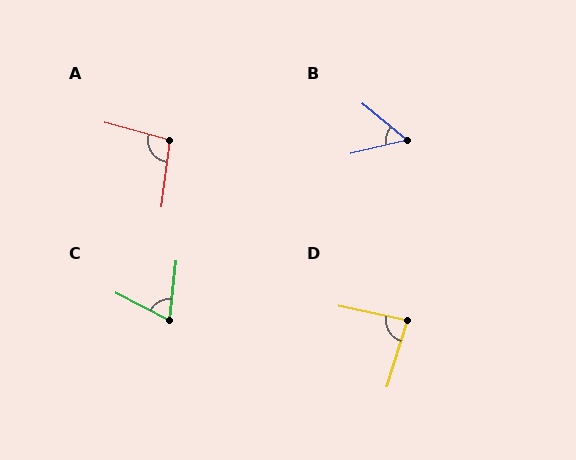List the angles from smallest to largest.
B (53°), C (69°), D (85°), A (98°).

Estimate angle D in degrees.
Approximately 85 degrees.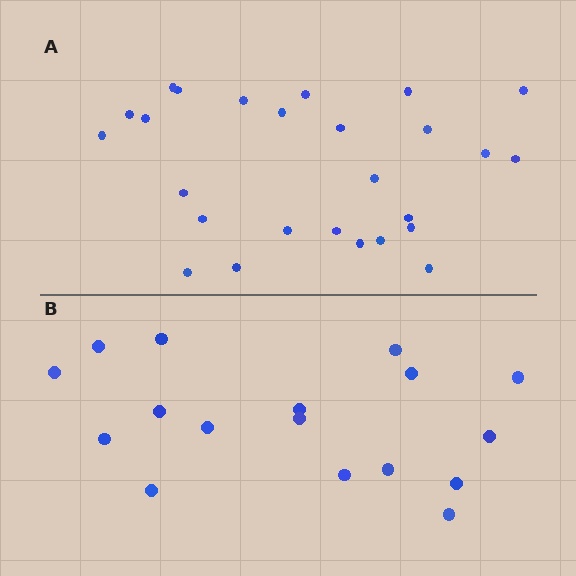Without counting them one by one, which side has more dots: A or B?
Region A (the top region) has more dots.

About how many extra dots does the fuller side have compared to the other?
Region A has roughly 8 or so more dots than region B.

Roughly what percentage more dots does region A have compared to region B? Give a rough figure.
About 55% more.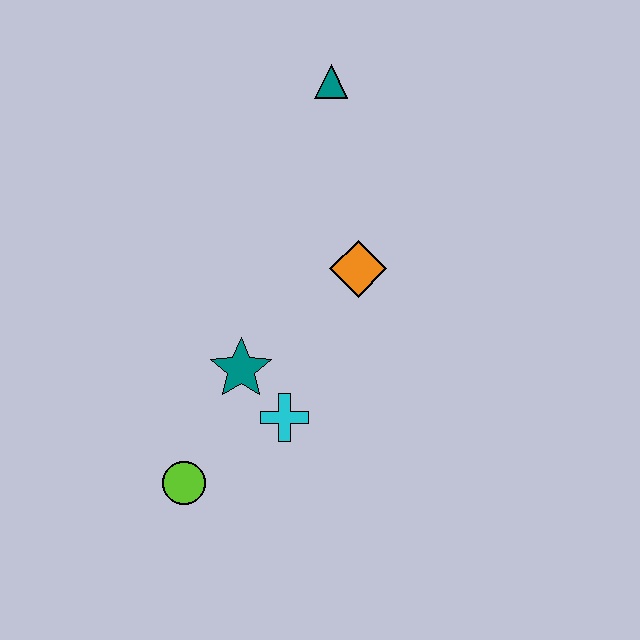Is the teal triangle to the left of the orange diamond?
Yes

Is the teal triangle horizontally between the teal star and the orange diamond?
Yes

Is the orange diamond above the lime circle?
Yes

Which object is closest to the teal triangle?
The orange diamond is closest to the teal triangle.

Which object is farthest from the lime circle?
The teal triangle is farthest from the lime circle.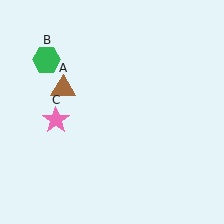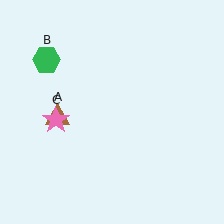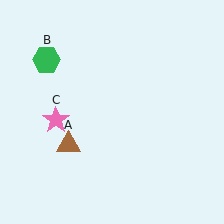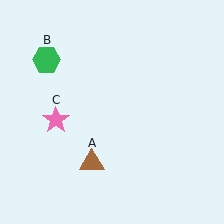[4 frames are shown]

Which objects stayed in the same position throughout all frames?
Green hexagon (object B) and pink star (object C) remained stationary.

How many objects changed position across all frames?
1 object changed position: brown triangle (object A).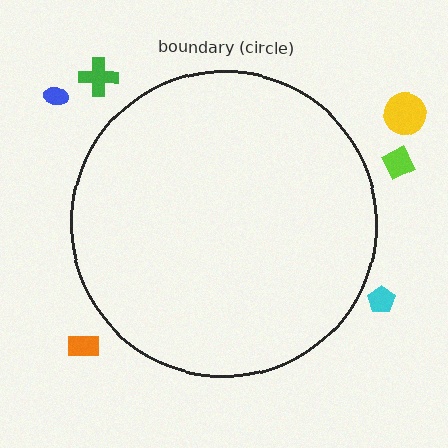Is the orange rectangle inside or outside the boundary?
Outside.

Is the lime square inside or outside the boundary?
Outside.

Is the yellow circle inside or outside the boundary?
Outside.